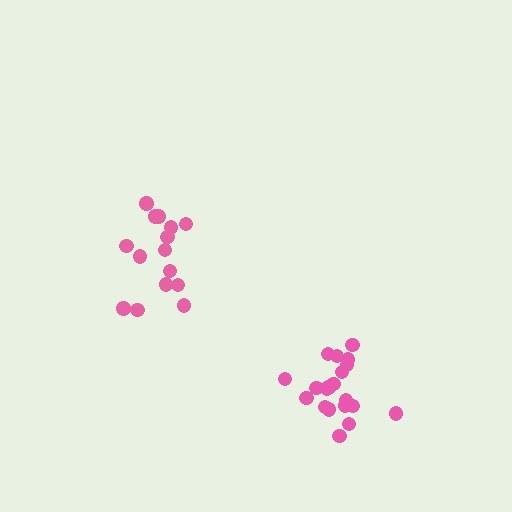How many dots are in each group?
Group 1: 20 dots, Group 2: 15 dots (35 total).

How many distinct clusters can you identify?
There are 2 distinct clusters.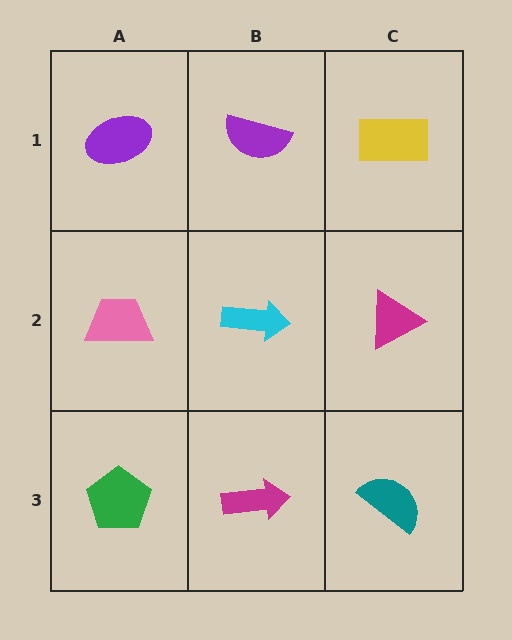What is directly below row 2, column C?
A teal semicircle.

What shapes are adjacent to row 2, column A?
A purple ellipse (row 1, column A), a green pentagon (row 3, column A), a cyan arrow (row 2, column B).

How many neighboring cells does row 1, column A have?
2.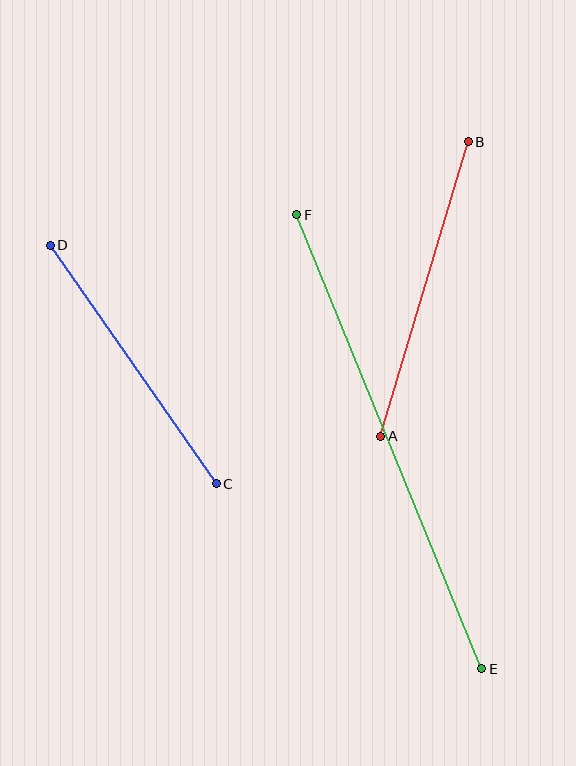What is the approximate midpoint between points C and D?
The midpoint is at approximately (133, 364) pixels.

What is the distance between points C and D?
The distance is approximately 291 pixels.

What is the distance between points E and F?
The distance is approximately 490 pixels.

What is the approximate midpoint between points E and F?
The midpoint is at approximately (389, 442) pixels.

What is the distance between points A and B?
The distance is approximately 307 pixels.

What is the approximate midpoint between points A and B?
The midpoint is at approximately (425, 289) pixels.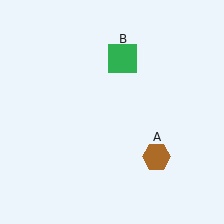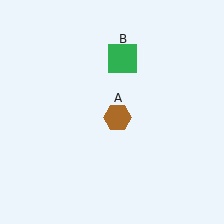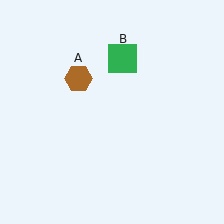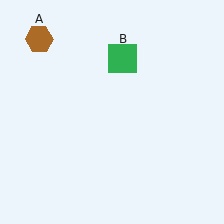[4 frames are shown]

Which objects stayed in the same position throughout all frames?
Green square (object B) remained stationary.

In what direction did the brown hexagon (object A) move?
The brown hexagon (object A) moved up and to the left.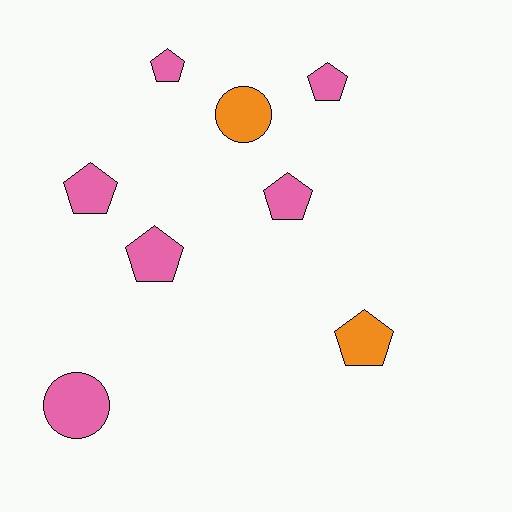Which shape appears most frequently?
Pentagon, with 6 objects.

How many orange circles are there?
There is 1 orange circle.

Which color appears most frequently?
Pink, with 6 objects.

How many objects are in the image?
There are 8 objects.